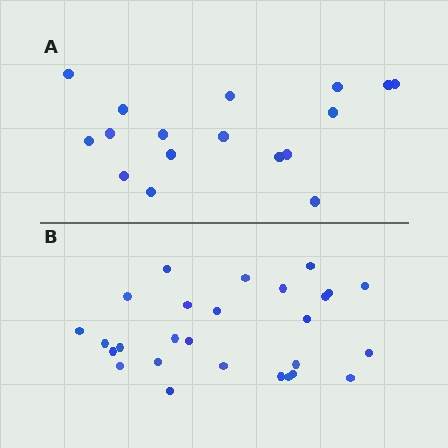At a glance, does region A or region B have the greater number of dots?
Region B (the bottom region) has more dots.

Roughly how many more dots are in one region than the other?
Region B has roughly 10 or so more dots than region A.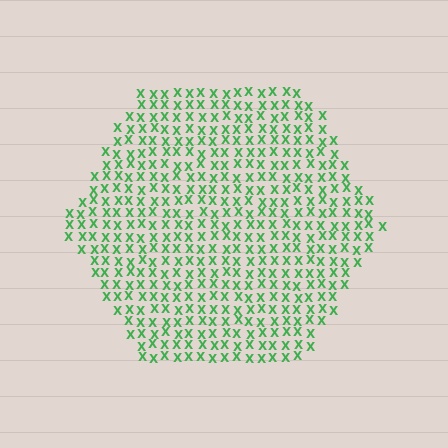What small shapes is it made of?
It is made of small letter X's.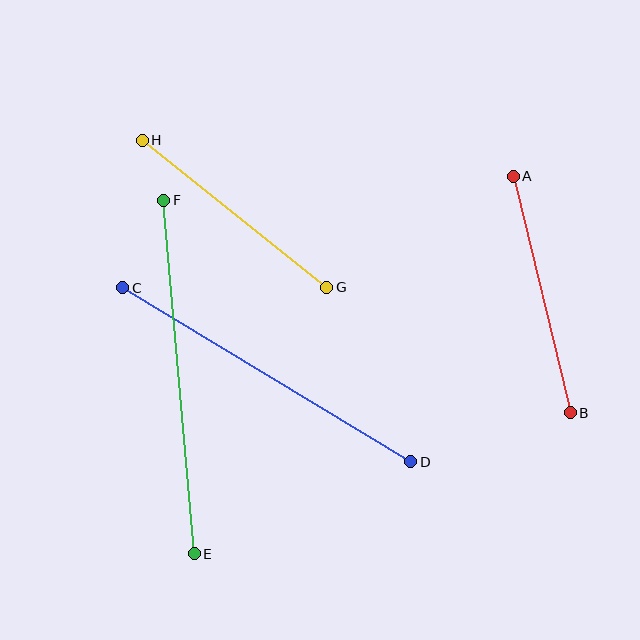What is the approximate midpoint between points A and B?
The midpoint is at approximately (542, 294) pixels.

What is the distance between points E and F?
The distance is approximately 355 pixels.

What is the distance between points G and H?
The distance is approximately 235 pixels.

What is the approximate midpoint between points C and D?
The midpoint is at approximately (267, 375) pixels.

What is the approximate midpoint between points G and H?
The midpoint is at approximately (234, 214) pixels.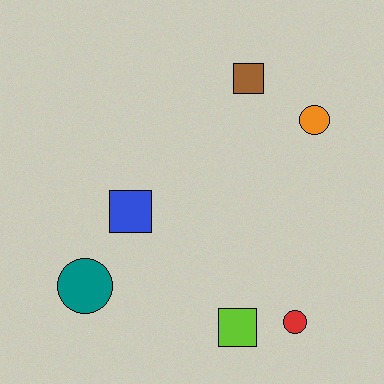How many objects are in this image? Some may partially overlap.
There are 6 objects.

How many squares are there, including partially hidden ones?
There are 3 squares.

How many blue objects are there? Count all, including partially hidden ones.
There is 1 blue object.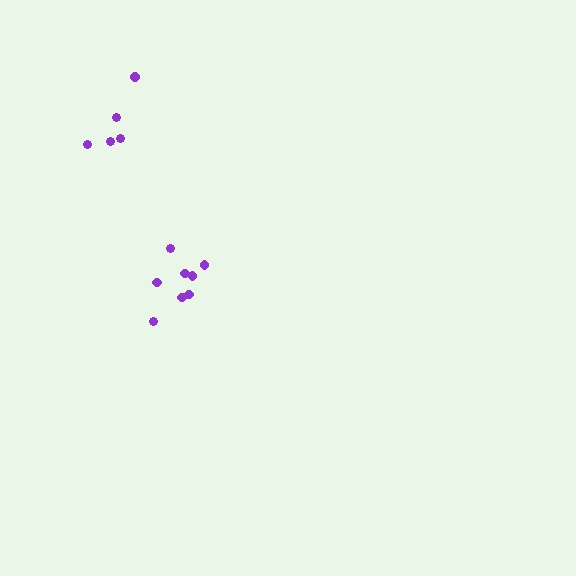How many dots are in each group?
Group 1: 8 dots, Group 2: 5 dots (13 total).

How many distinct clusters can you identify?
There are 2 distinct clusters.